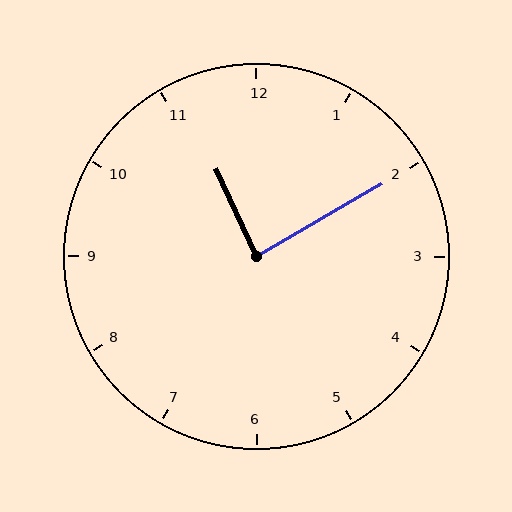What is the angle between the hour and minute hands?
Approximately 85 degrees.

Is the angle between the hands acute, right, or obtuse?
It is right.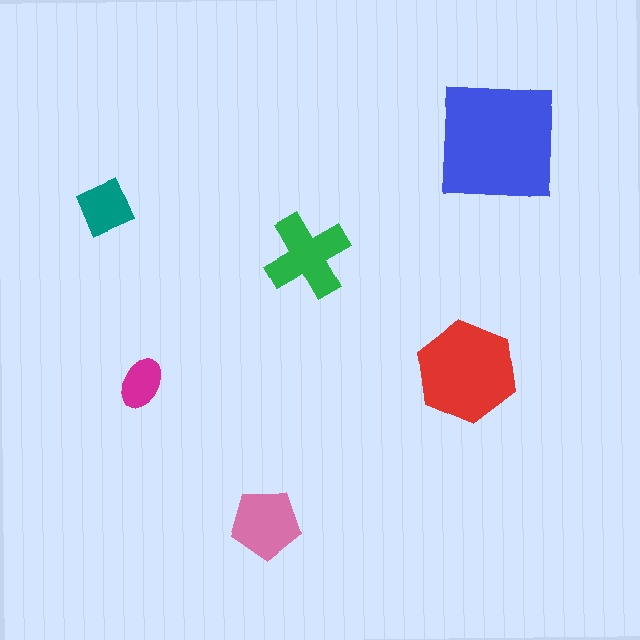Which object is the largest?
The blue square.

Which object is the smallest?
The magenta ellipse.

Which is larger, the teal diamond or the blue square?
The blue square.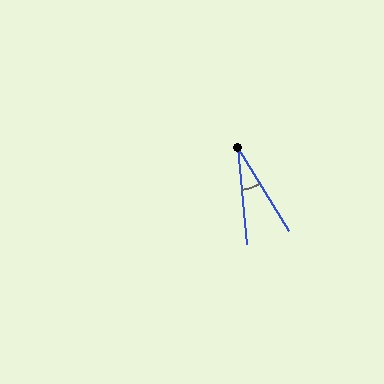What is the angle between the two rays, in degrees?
Approximately 26 degrees.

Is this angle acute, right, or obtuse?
It is acute.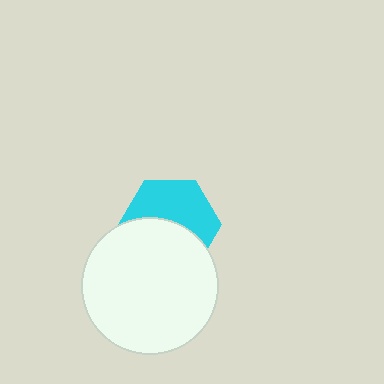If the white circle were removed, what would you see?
You would see the complete cyan hexagon.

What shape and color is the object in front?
The object in front is a white circle.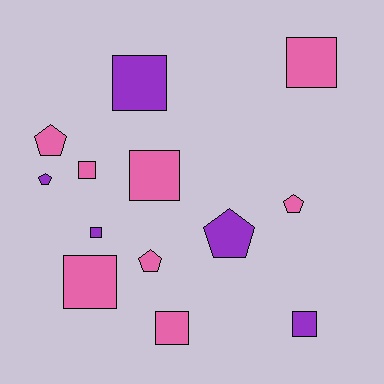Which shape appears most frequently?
Square, with 8 objects.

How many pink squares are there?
There are 5 pink squares.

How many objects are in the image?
There are 13 objects.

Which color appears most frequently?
Pink, with 8 objects.